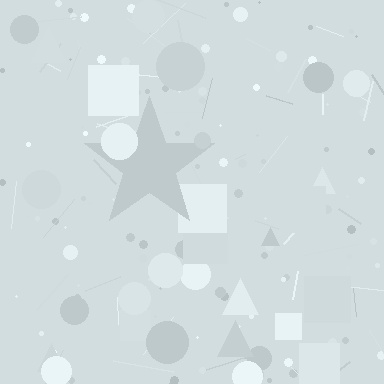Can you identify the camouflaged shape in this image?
The camouflaged shape is a star.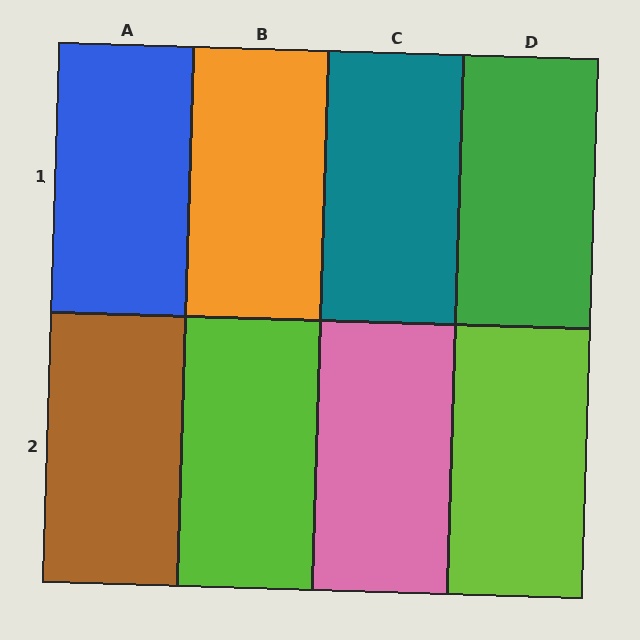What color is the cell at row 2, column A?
Brown.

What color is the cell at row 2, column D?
Lime.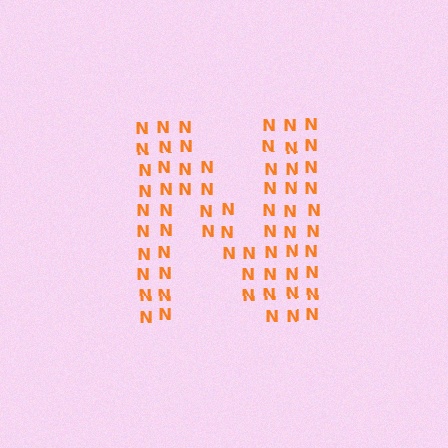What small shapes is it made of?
It is made of small letter N's.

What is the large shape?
The large shape is the letter N.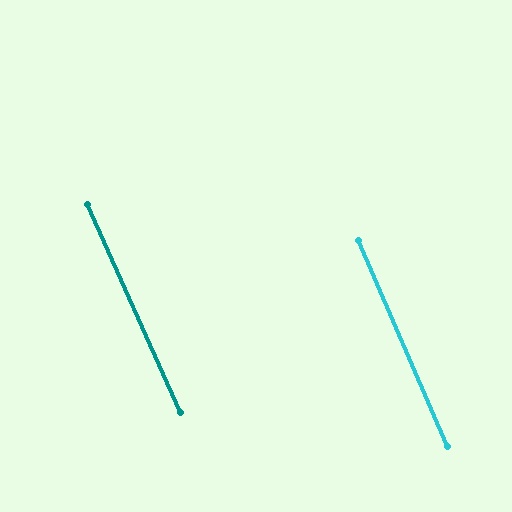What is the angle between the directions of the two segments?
Approximately 0 degrees.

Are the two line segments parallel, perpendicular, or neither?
Parallel — their directions differ by only 0.5°.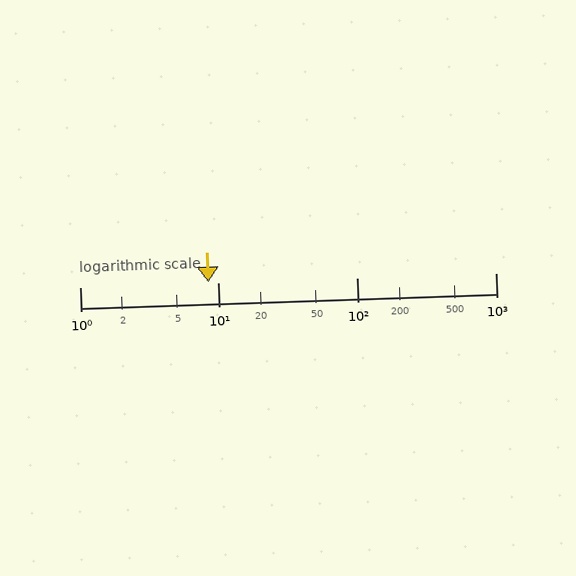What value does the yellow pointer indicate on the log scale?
The pointer indicates approximately 8.5.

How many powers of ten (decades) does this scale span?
The scale spans 3 decades, from 1 to 1000.